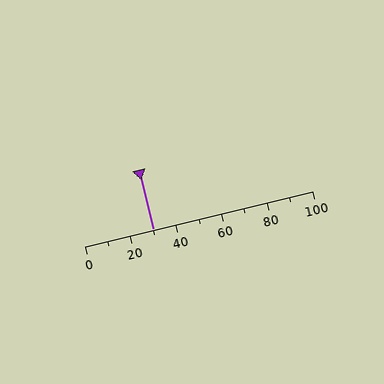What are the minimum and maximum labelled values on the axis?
The axis runs from 0 to 100.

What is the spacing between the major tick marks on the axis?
The major ticks are spaced 20 apart.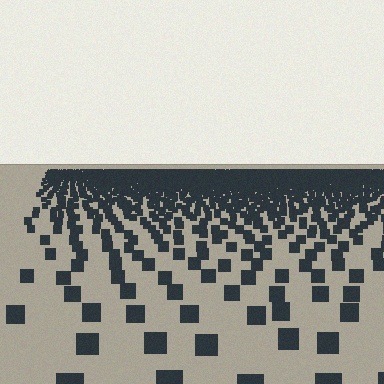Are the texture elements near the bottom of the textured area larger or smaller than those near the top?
Larger. Near the bottom, elements are closer to the viewer and appear at a bigger on-screen size.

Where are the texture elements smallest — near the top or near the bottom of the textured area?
Near the top.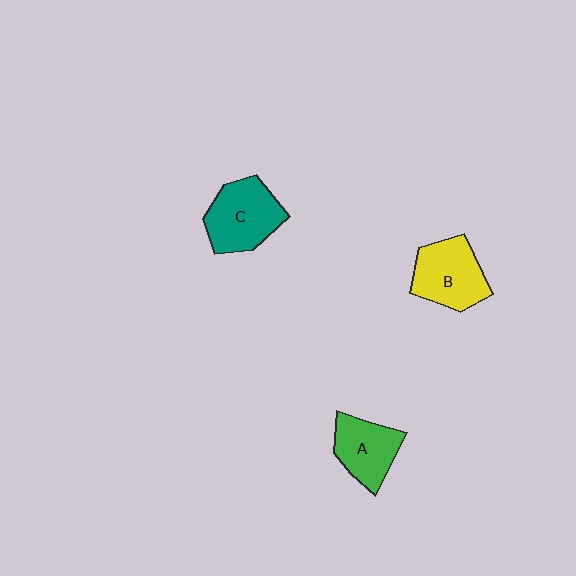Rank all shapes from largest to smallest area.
From largest to smallest: C (teal), B (yellow), A (green).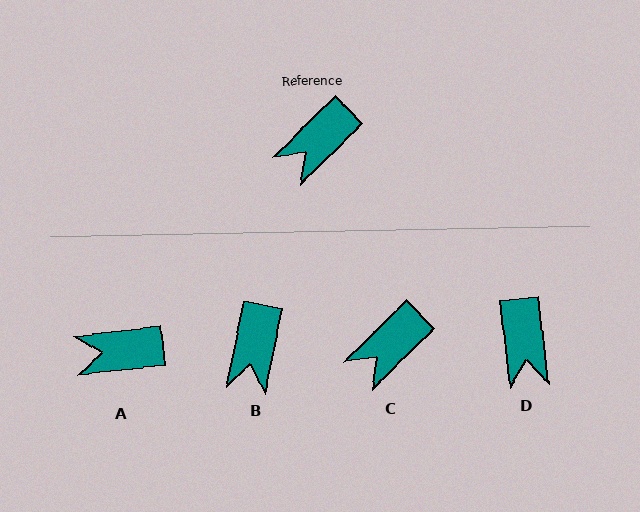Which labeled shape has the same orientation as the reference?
C.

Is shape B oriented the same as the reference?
No, it is off by about 34 degrees.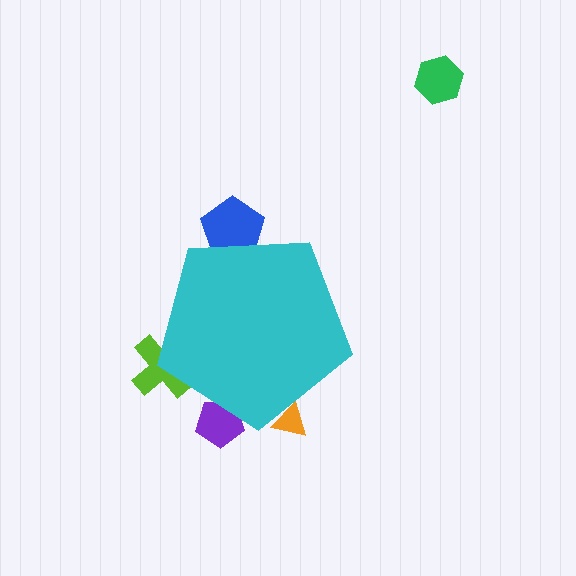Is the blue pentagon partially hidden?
Yes, the blue pentagon is partially hidden behind the cyan pentagon.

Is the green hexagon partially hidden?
No, the green hexagon is fully visible.